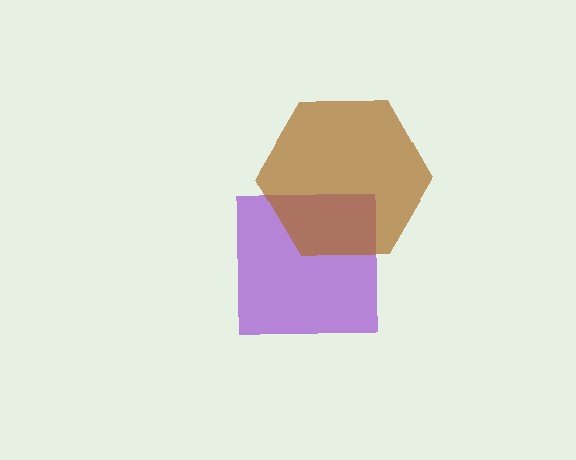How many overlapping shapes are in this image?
There are 2 overlapping shapes in the image.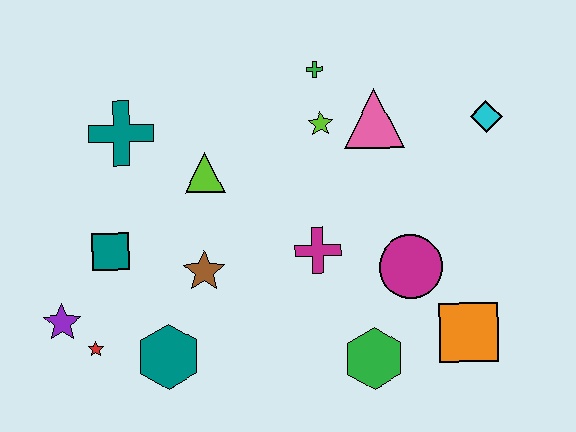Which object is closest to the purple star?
The red star is closest to the purple star.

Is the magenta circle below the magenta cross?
Yes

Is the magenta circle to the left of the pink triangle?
No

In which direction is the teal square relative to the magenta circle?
The teal square is to the left of the magenta circle.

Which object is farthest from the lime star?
The purple star is farthest from the lime star.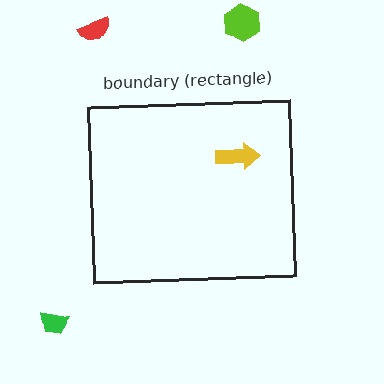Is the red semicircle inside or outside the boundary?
Outside.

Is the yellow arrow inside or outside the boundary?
Inside.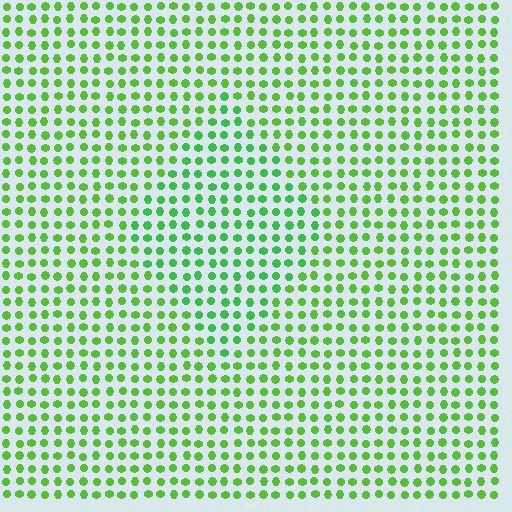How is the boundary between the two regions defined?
The boundary is defined purely by a slight shift in hue (about 24 degrees). Spacing, size, and orientation are identical on both sides.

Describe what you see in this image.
The image is filled with small lime elements in a uniform arrangement. A diamond-shaped region is visible where the elements are tinted to a slightly different hue, forming a subtle color boundary.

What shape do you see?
I see a diamond.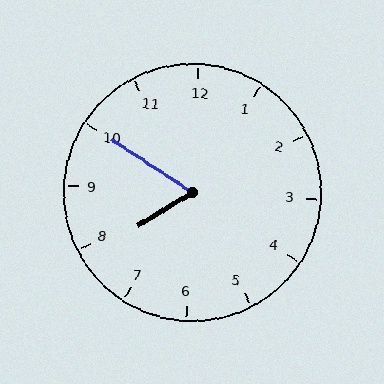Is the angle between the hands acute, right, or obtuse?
It is acute.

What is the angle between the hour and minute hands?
Approximately 65 degrees.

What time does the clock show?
7:50.